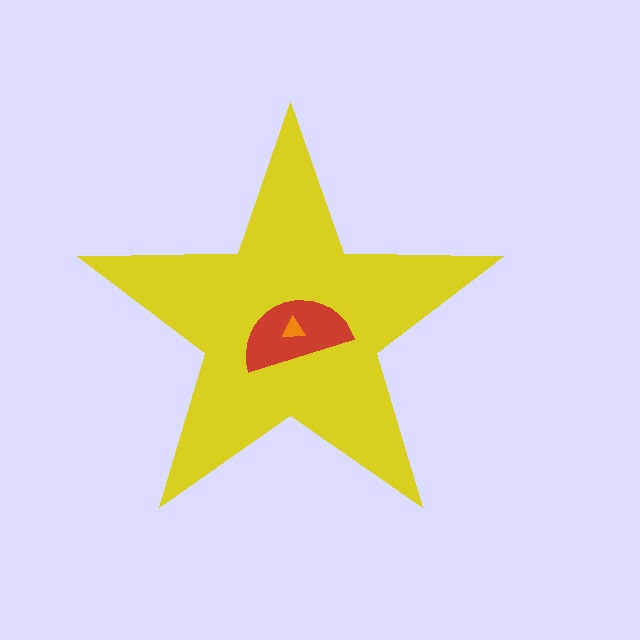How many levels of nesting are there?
3.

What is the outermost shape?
The yellow star.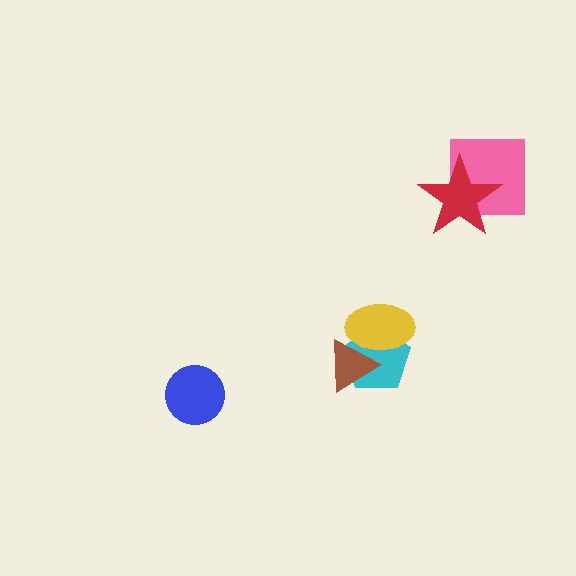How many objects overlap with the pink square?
1 object overlaps with the pink square.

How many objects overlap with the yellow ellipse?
2 objects overlap with the yellow ellipse.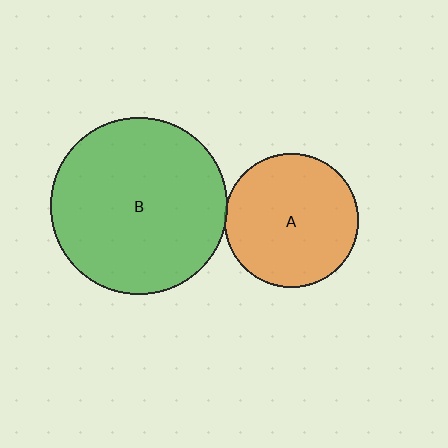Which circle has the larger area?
Circle B (green).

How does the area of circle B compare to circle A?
Approximately 1.7 times.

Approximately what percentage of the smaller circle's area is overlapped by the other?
Approximately 5%.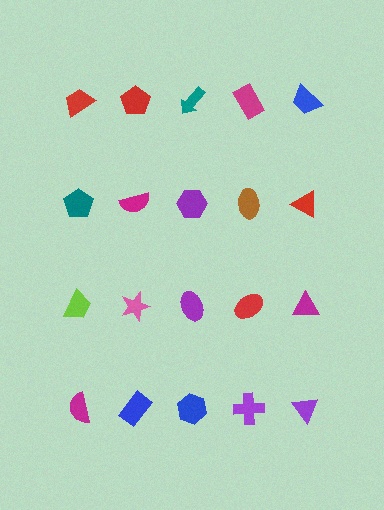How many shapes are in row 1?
5 shapes.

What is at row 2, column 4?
A brown ellipse.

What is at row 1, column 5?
A blue trapezoid.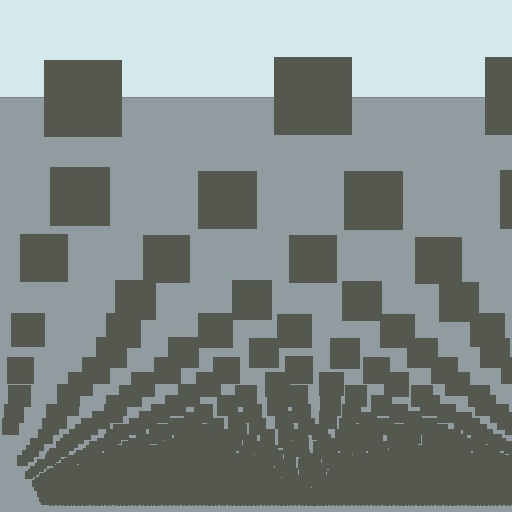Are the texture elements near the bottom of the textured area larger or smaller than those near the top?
Smaller. The gradient is inverted — elements near the bottom are smaller and denser.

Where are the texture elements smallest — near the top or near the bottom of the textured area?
Near the bottom.